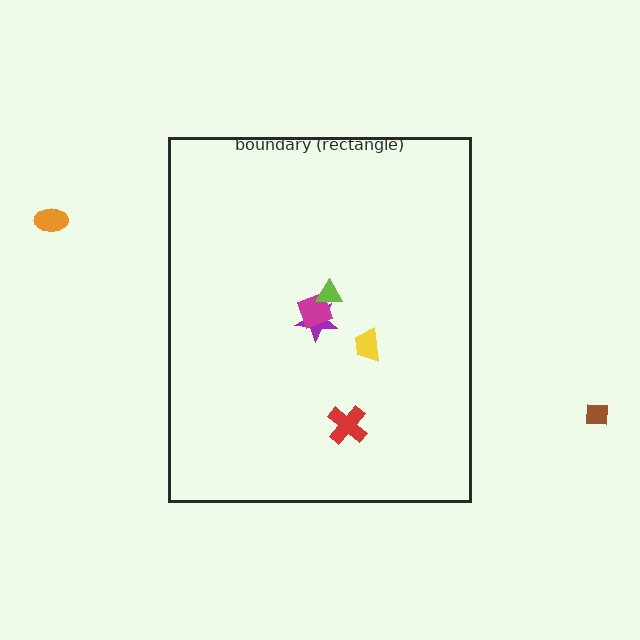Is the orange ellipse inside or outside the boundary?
Outside.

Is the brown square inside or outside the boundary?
Outside.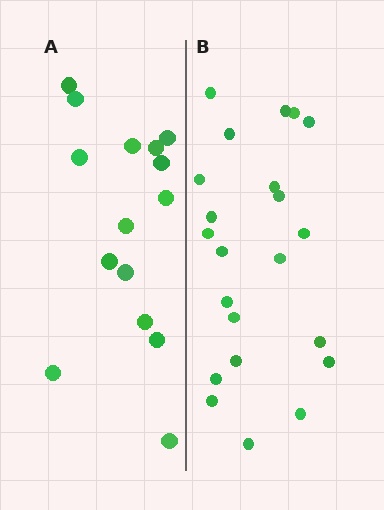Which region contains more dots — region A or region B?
Region B (the right region) has more dots.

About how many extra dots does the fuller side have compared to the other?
Region B has roughly 8 or so more dots than region A.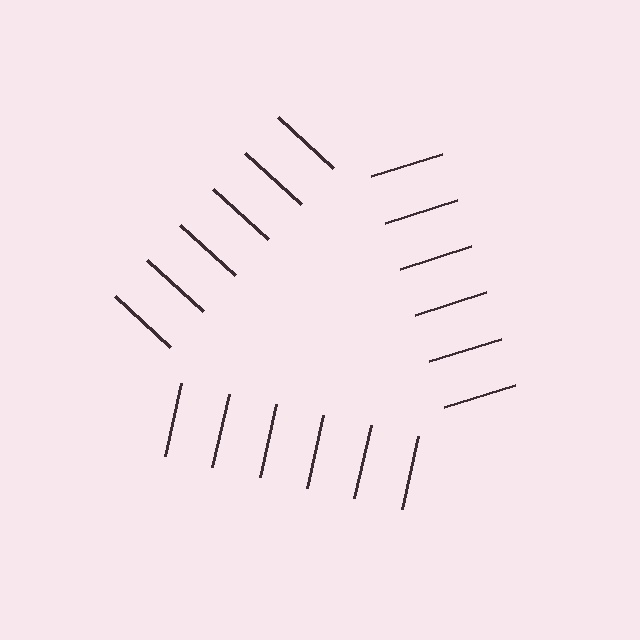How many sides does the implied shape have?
3 sides — the line-ends trace a triangle.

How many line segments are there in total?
18 — 6 along each of the 3 edges.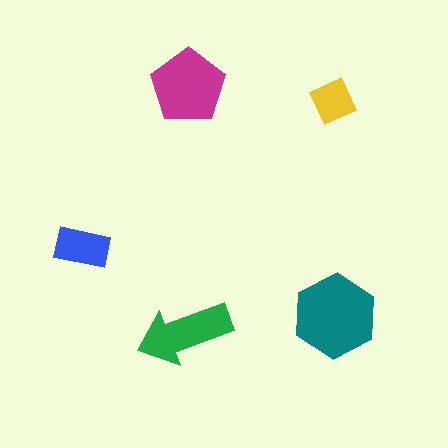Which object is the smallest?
The yellow diamond.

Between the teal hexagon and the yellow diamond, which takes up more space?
The teal hexagon.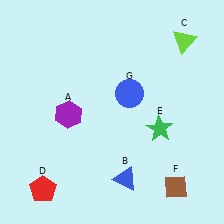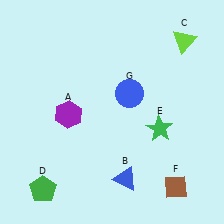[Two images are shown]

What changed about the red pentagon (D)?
In Image 1, D is red. In Image 2, it changed to green.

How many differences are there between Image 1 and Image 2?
There is 1 difference between the two images.